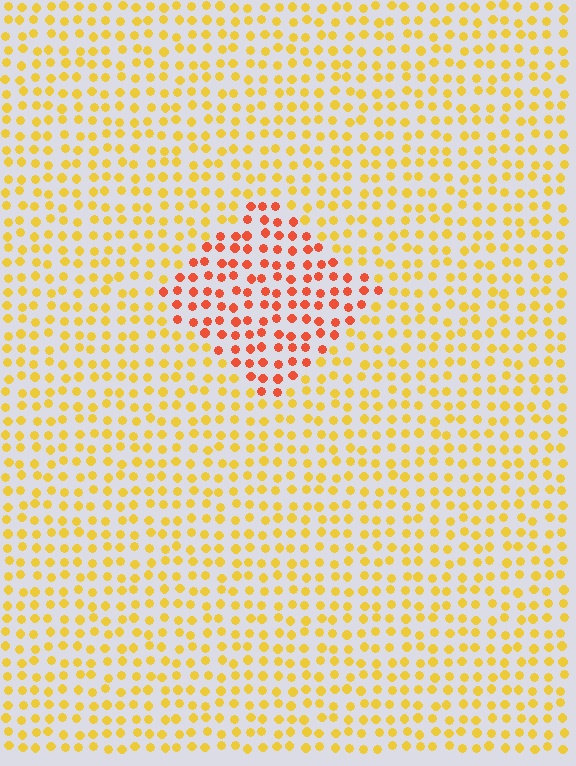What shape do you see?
I see a diamond.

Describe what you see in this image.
The image is filled with small yellow elements in a uniform arrangement. A diamond-shaped region is visible where the elements are tinted to a slightly different hue, forming a subtle color boundary.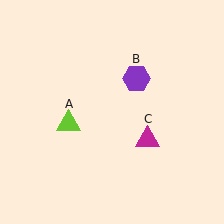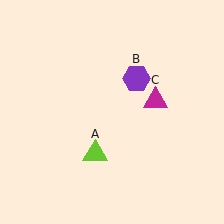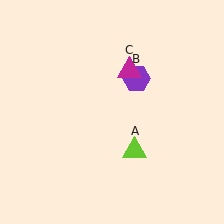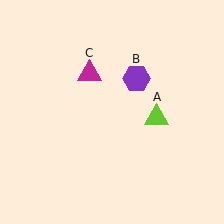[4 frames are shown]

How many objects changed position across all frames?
2 objects changed position: lime triangle (object A), magenta triangle (object C).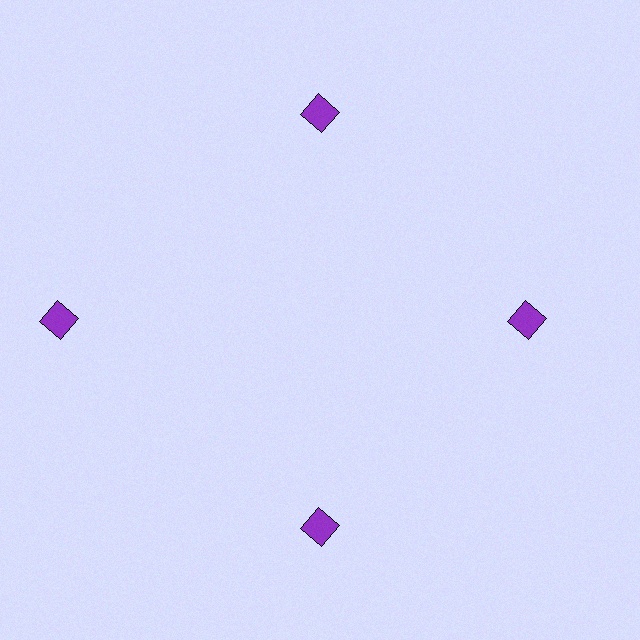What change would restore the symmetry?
The symmetry would be restored by moving it inward, back onto the ring so that all 4 squares sit at equal angles and equal distance from the center.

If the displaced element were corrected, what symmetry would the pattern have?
It would have 4-fold rotational symmetry — the pattern would map onto itself every 90 degrees.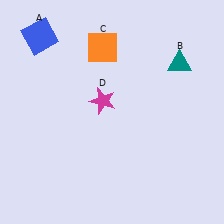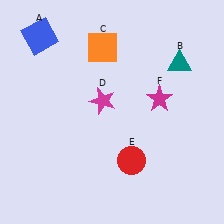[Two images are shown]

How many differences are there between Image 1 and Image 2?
There are 2 differences between the two images.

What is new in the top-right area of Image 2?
A magenta star (F) was added in the top-right area of Image 2.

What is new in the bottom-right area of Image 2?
A red circle (E) was added in the bottom-right area of Image 2.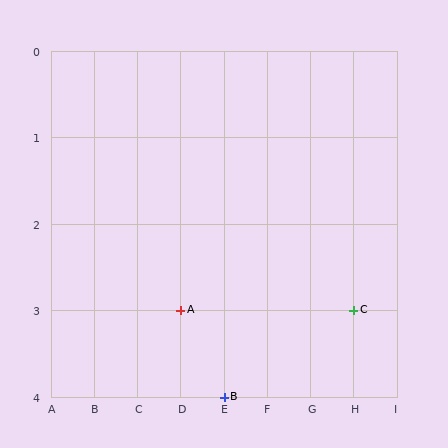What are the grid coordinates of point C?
Point C is at grid coordinates (H, 3).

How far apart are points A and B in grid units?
Points A and B are 1 column and 1 row apart (about 1.4 grid units diagonally).